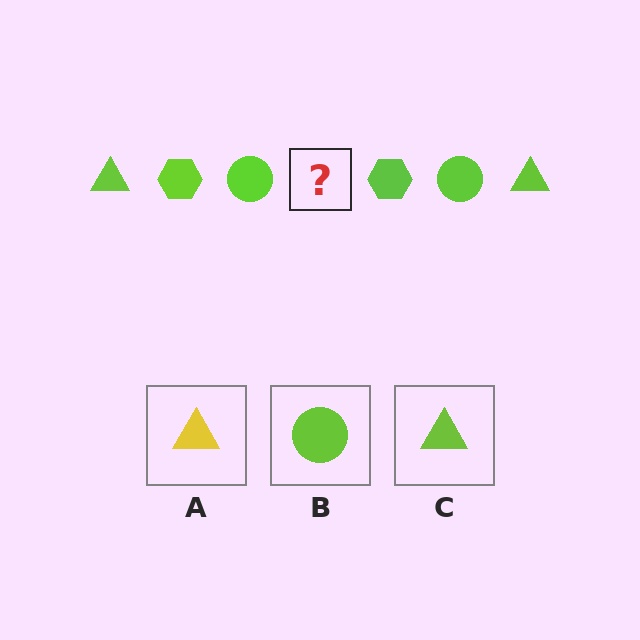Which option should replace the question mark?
Option C.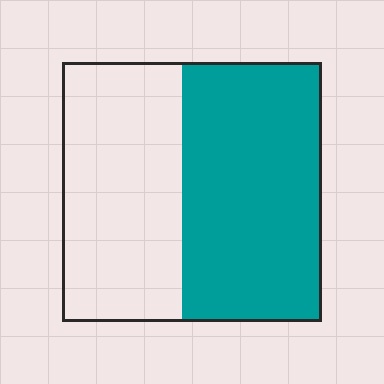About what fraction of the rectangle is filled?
About one half (1/2).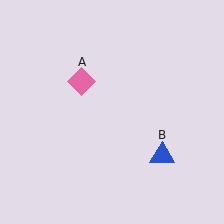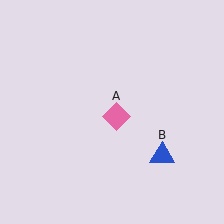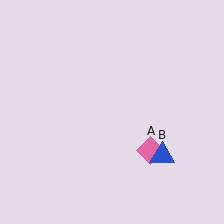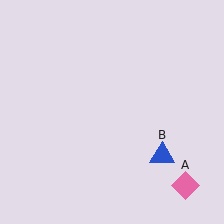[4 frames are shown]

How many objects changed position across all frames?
1 object changed position: pink diamond (object A).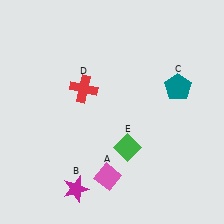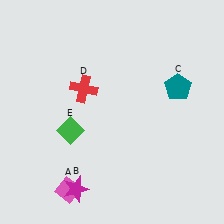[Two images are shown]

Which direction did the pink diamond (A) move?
The pink diamond (A) moved left.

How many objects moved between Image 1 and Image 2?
2 objects moved between the two images.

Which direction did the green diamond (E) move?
The green diamond (E) moved left.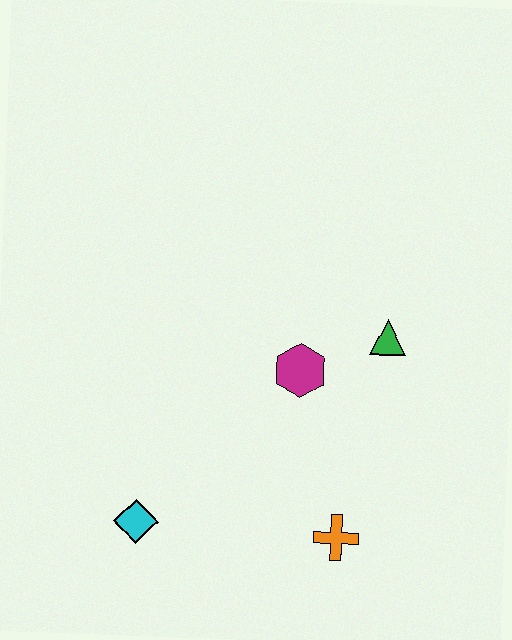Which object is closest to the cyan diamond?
The orange cross is closest to the cyan diamond.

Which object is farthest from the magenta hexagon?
The cyan diamond is farthest from the magenta hexagon.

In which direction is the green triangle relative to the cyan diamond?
The green triangle is to the right of the cyan diamond.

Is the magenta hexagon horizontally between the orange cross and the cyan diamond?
Yes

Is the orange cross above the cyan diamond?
No